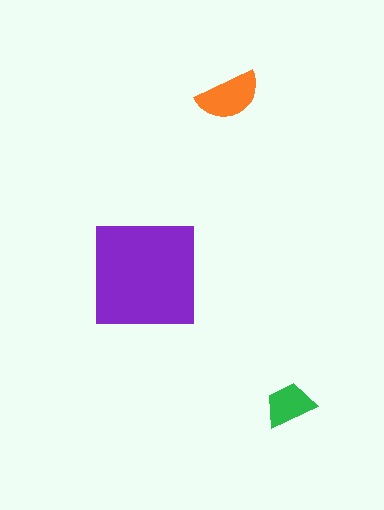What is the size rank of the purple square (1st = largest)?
1st.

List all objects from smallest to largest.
The green trapezoid, the orange semicircle, the purple square.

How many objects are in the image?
There are 3 objects in the image.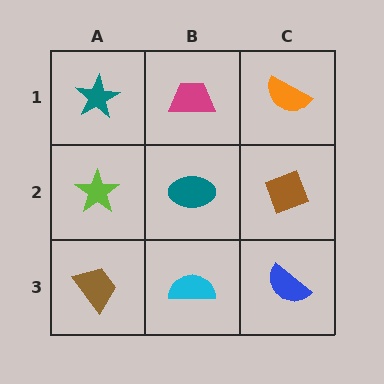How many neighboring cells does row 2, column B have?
4.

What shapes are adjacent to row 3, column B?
A teal ellipse (row 2, column B), a brown trapezoid (row 3, column A), a blue semicircle (row 3, column C).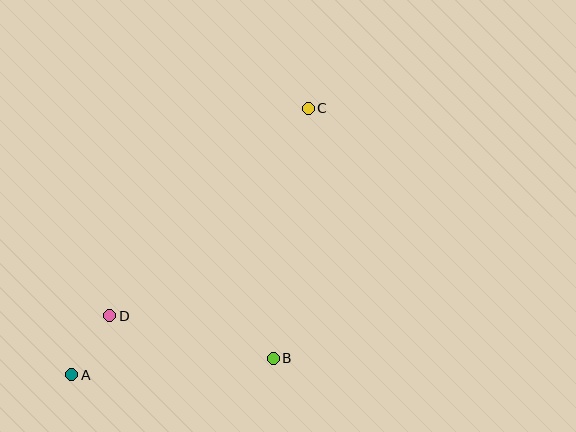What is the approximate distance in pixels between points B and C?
The distance between B and C is approximately 253 pixels.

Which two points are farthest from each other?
Points A and C are farthest from each other.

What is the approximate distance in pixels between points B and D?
The distance between B and D is approximately 169 pixels.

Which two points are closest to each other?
Points A and D are closest to each other.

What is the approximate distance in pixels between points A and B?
The distance between A and B is approximately 202 pixels.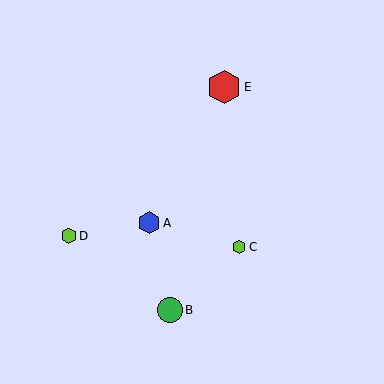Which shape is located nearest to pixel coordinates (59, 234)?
The lime hexagon (labeled D) at (69, 236) is nearest to that location.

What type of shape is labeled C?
Shape C is a lime hexagon.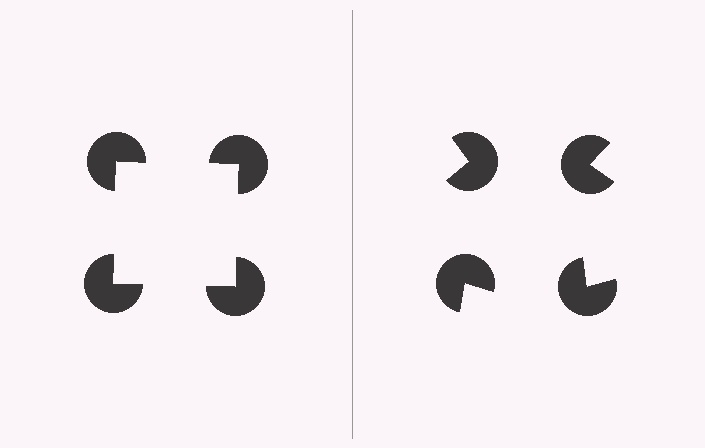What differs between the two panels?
The pac-man discs are positioned identically on both sides; only the wedge orientations differ. On the left they align to a square; on the right they are misaligned.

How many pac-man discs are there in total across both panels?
8 — 4 on each side.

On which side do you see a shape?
An illusory square appears on the left side. On the right side the wedge cuts are rotated, so no coherent shape forms.